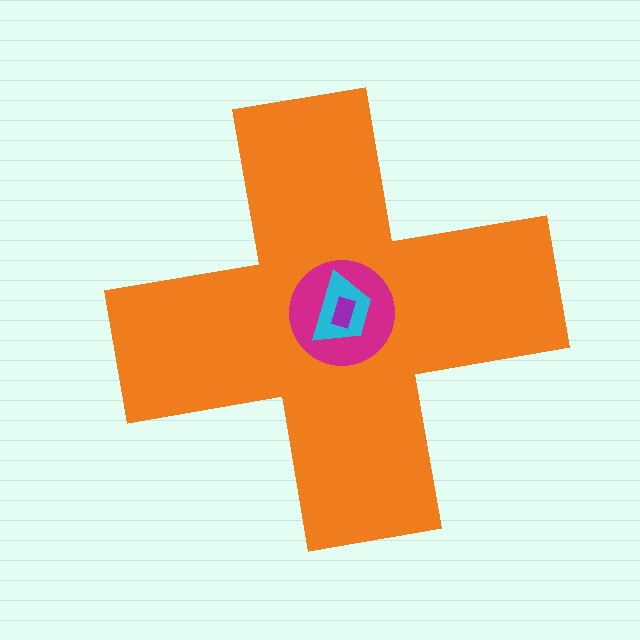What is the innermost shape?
The purple rectangle.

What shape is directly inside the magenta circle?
The cyan trapezoid.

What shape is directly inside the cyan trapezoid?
The purple rectangle.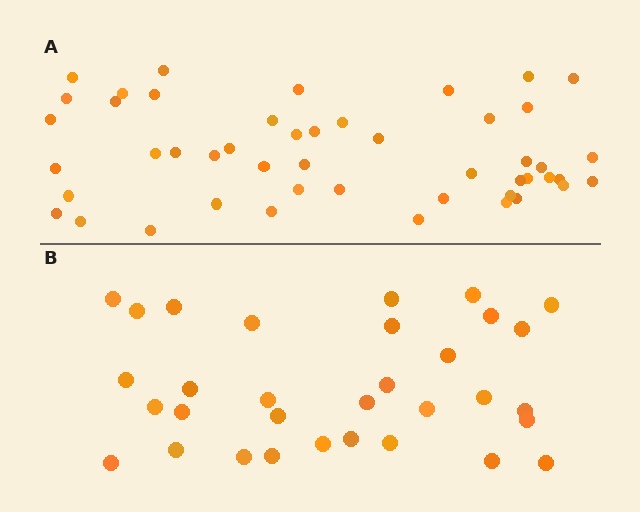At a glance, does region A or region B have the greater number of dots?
Region A (the top region) has more dots.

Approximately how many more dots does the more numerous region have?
Region A has approximately 15 more dots than region B.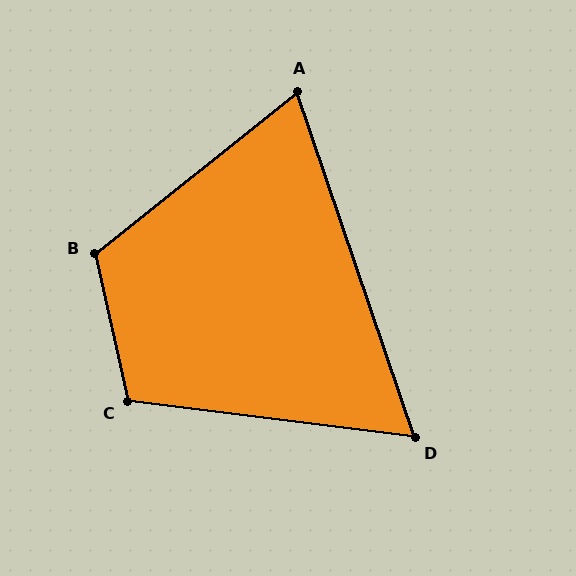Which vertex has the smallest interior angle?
D, at approximately 64 degrees.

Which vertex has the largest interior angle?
B, at approximately 116 degrees.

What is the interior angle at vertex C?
Approximately 110 degrees (obtuse).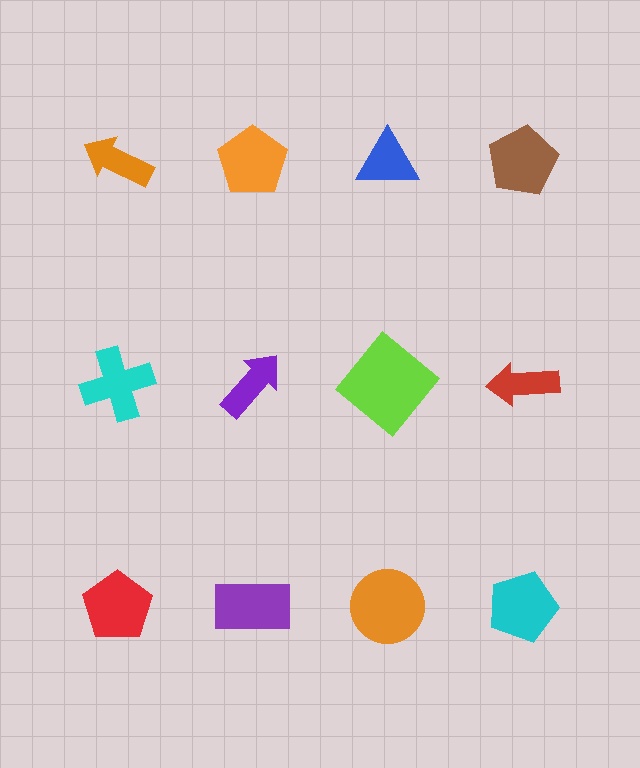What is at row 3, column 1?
A red pentagon.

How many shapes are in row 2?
4 shapes.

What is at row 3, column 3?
An orange circle.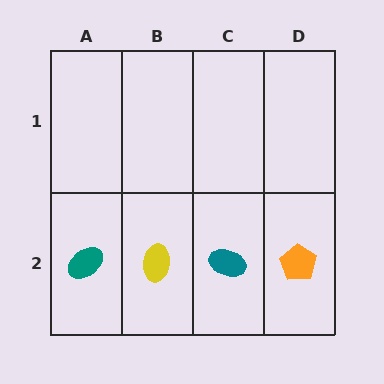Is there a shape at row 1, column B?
No, that cell is empty.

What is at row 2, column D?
An orange pentagon.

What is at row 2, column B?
A yellow ellipse.